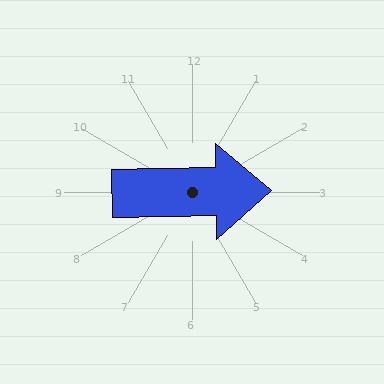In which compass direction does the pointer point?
East.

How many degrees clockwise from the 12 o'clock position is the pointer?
Approximately 89 degrees.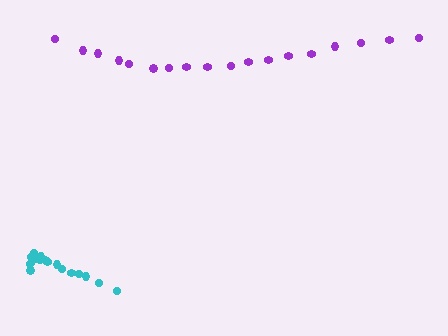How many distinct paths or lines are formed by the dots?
There are 2 distinct paths.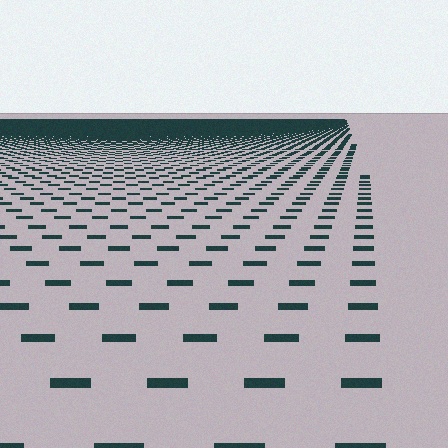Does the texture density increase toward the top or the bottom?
Density increases toward the top.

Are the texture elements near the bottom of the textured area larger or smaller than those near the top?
Larger. Near the bottom, elements are closer to the viewer and appear at a bigger on-screen size.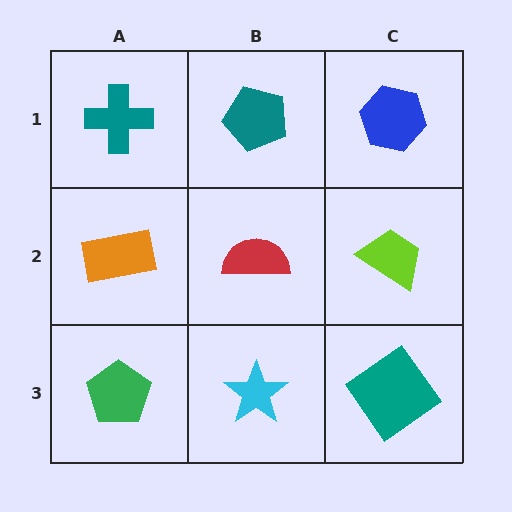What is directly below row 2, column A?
A green pentagon.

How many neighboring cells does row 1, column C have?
2.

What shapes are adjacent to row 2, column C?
A blue hexagon (row 1, column C), a teal diamond (row 3, column C), a red semicircle (row 2, column B).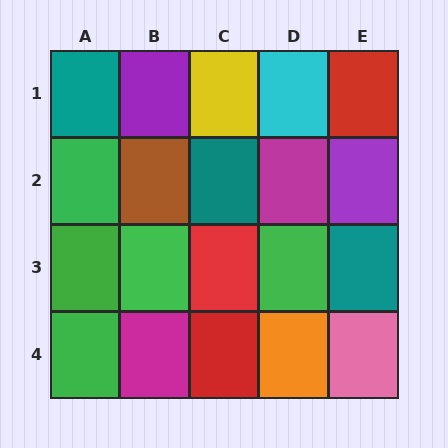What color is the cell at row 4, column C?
Red.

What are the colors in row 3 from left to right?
Green, green, red, green, teal.